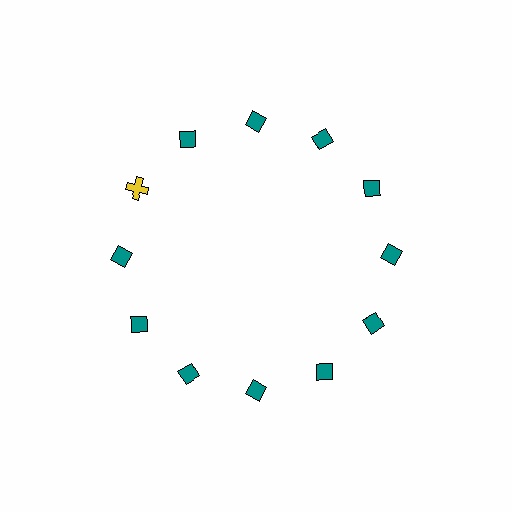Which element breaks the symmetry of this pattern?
The yellow cross at roughly the 10 o'clock position breaks the symmetry. All other shapes are teal diamonds.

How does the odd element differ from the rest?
It differs in both color (yellow instead of teal) and shape (cross instead of diamond).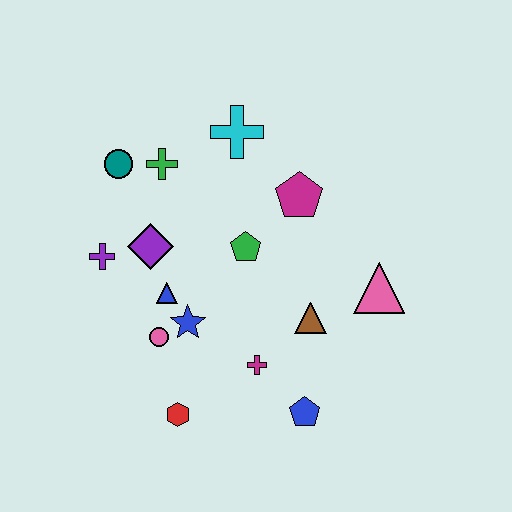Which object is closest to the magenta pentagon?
The green pentagon is closest to the magenta pentagon.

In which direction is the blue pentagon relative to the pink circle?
The blue pentagon is to the right of the pink circle.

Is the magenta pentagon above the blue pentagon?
Yes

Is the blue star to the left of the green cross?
No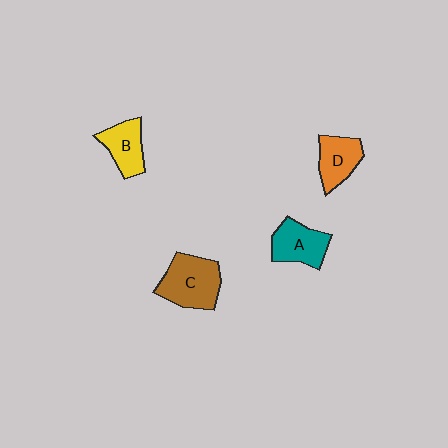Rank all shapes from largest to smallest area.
From largest to smallest: C (brown), A (teal), D (orange), B (yellow).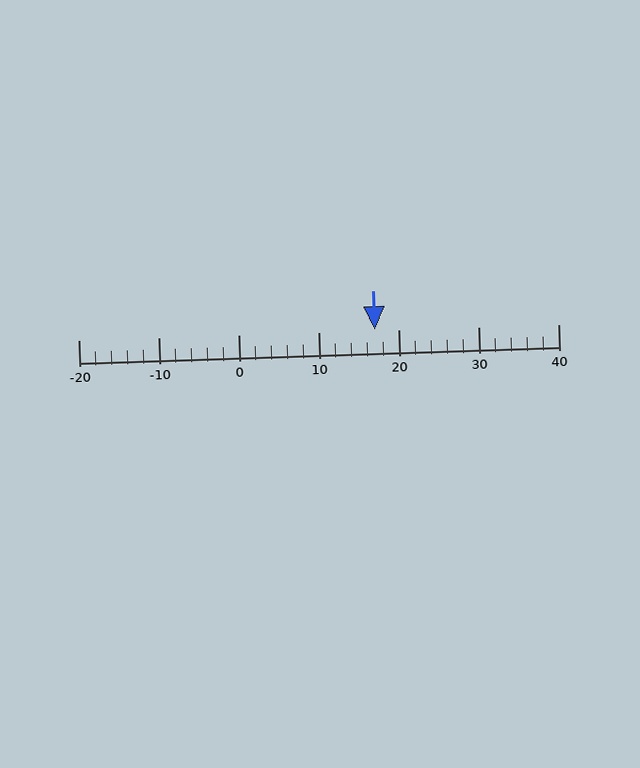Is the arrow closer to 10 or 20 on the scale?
The arrow is closer to 20.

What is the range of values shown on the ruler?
The ruler shows values from -20 to 40.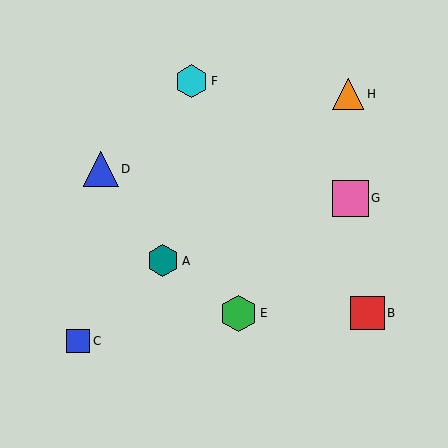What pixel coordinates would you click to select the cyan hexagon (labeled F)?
Click at (191, 81) to select the cyan hexagon F.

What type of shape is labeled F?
Shape F is a cyan hexagon.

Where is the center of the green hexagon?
The center of the green hexagon is at (238, 313).